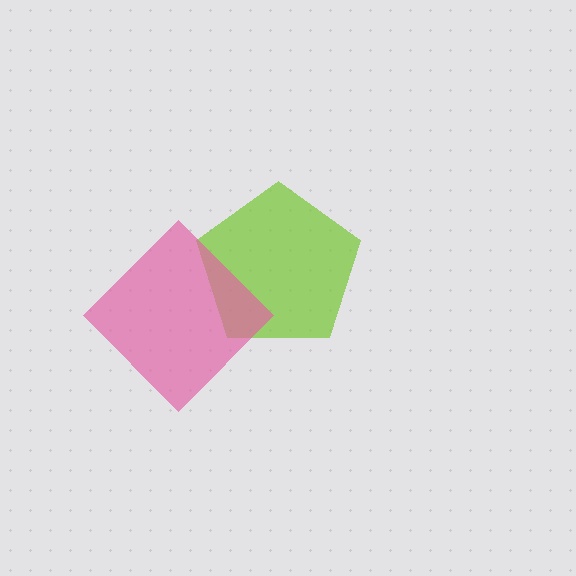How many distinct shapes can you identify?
There are 2 distinct shapes: a lime pentagon, a pink diamond.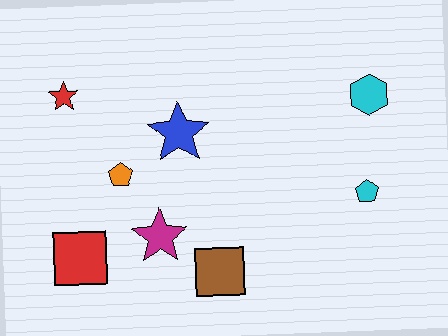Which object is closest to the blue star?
The orange pentagon is closest to the blue star.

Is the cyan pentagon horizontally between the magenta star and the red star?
No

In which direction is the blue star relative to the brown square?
The blue star is above the brown square.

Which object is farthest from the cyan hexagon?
The red square is farthest from the cyan hexagon.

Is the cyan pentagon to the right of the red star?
Yes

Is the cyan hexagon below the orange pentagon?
No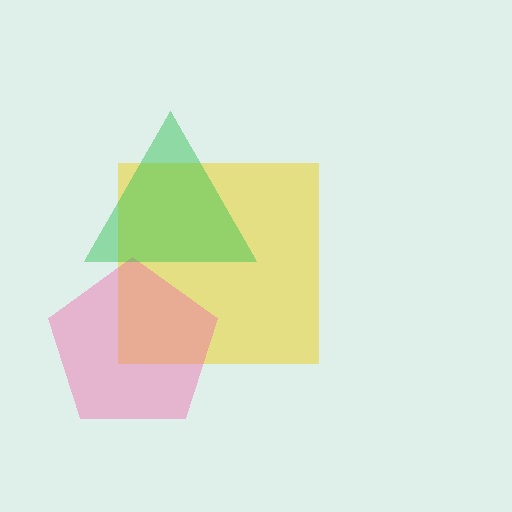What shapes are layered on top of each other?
The layered shapes are: a yellow square, a pink pentagon, a green triangle.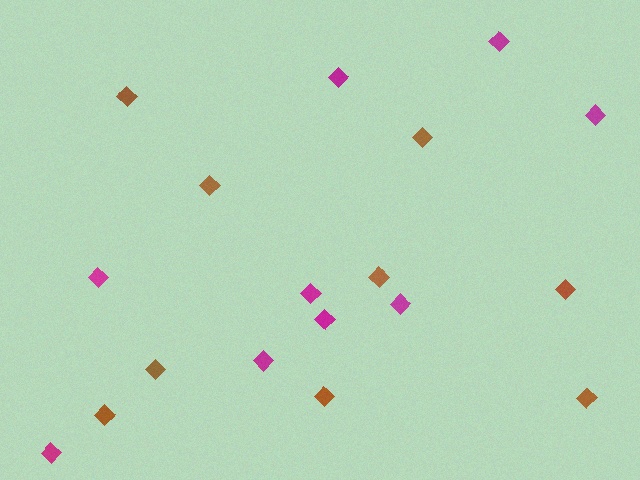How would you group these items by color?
There are 2 groups: one group of brown diamonds (9) and one group of magenta diamonds (9).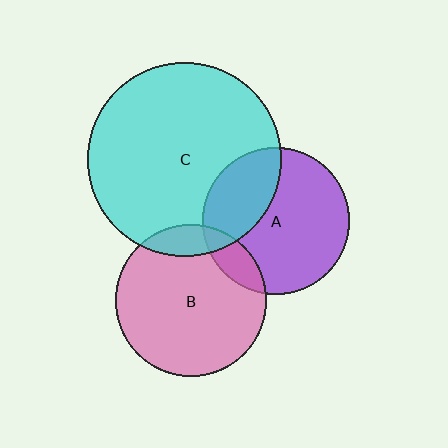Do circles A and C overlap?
Yes.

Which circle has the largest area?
Circle C (cyan).